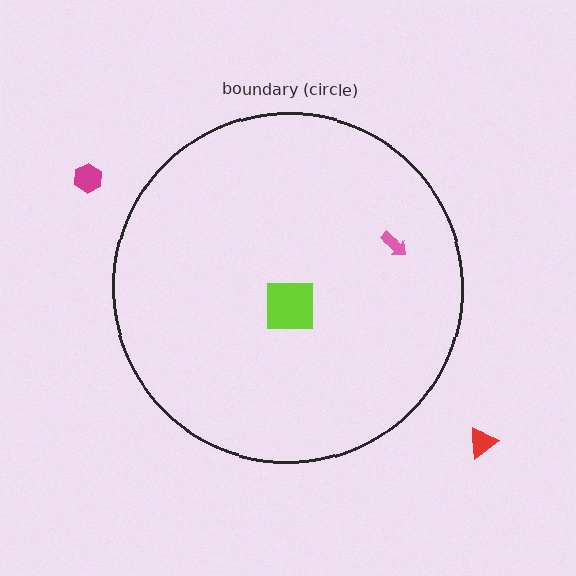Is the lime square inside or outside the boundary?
Inside.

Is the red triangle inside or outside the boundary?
Outside.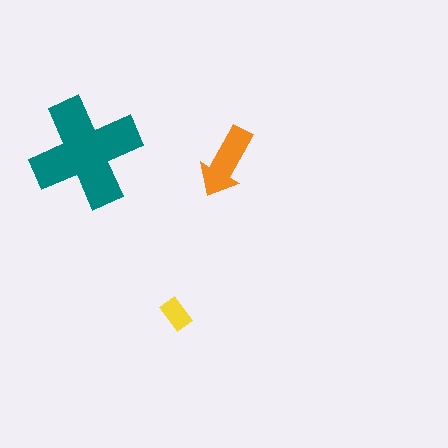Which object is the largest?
The teal cross.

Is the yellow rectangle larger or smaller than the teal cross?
Smaller.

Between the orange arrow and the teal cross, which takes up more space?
The teal cross.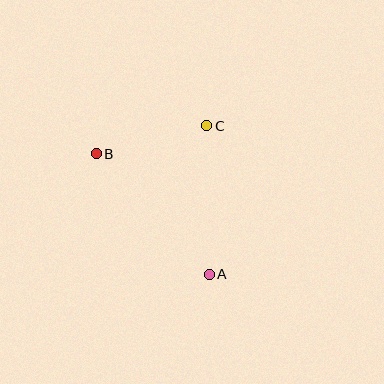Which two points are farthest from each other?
Points A and B are farthest from each other.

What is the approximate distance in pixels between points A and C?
The distance between A and C is approximately 149 pixels.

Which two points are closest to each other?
Points B and C are closest to each other.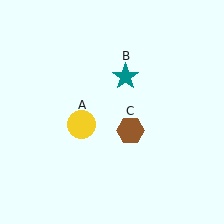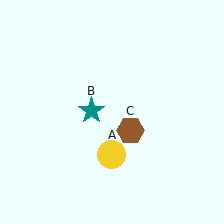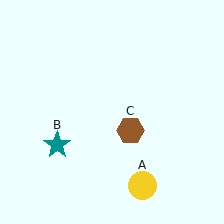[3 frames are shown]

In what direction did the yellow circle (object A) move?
The yellow circle (object A) moved down and to the right.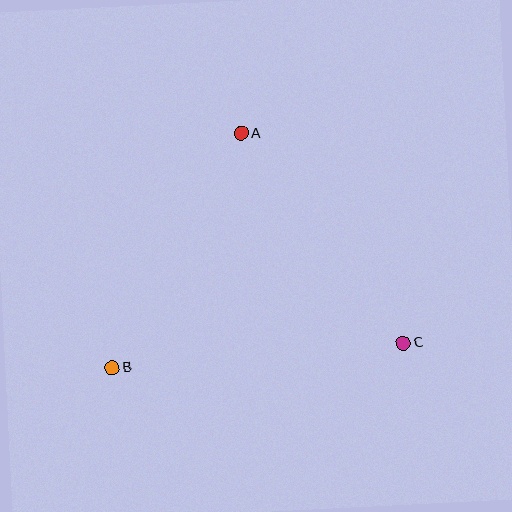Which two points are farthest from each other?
Points B and C are farthest from each other.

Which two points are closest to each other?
Points A and C are closest to each other.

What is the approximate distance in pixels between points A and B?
The distance between A and B is approximately 267 pixels.